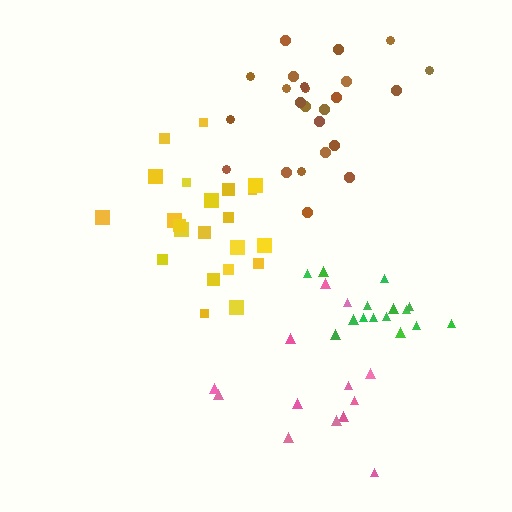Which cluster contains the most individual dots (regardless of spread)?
Brown (24).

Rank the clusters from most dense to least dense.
green, yellow, brown, pink.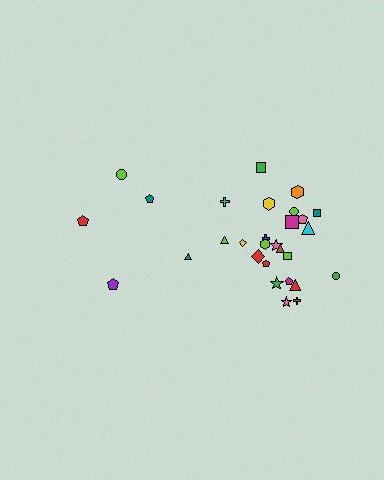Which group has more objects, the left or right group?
The right group.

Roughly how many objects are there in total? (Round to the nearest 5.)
Roughly 30 objects in total.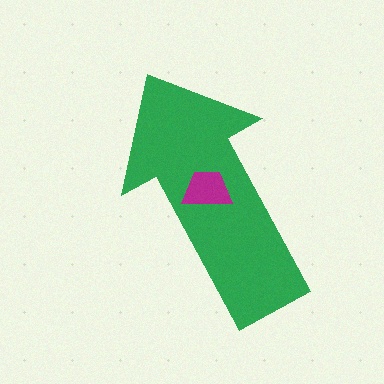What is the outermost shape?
The green arrow.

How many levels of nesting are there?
2.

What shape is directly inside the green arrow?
The magenta trapezoid.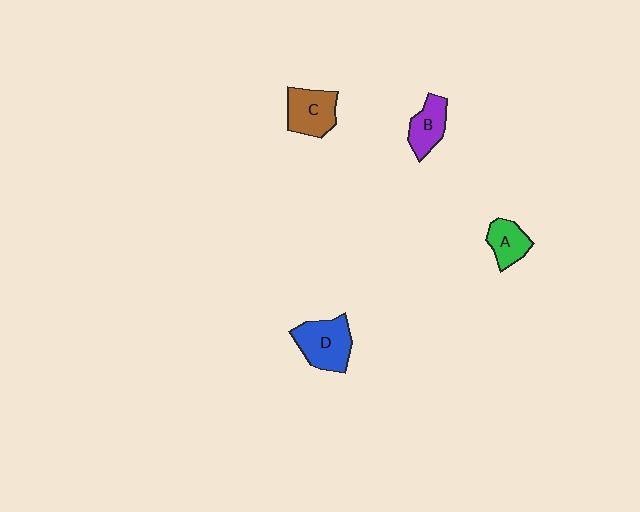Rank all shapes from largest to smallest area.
From largest to smallest: D (blue), C (brown), B (purple), A (green).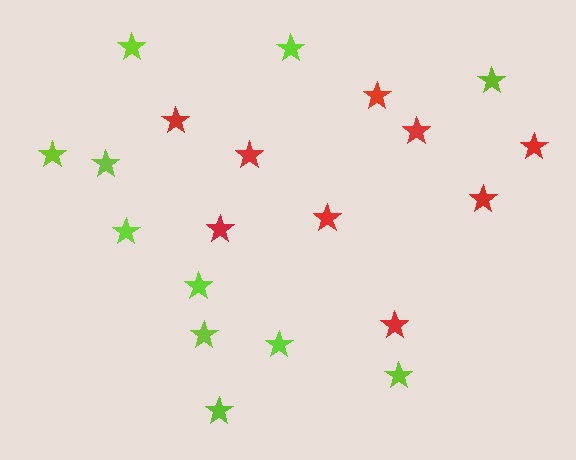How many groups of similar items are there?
There are 2 groups: one group of red stars (9) and one group of lime stars (11).